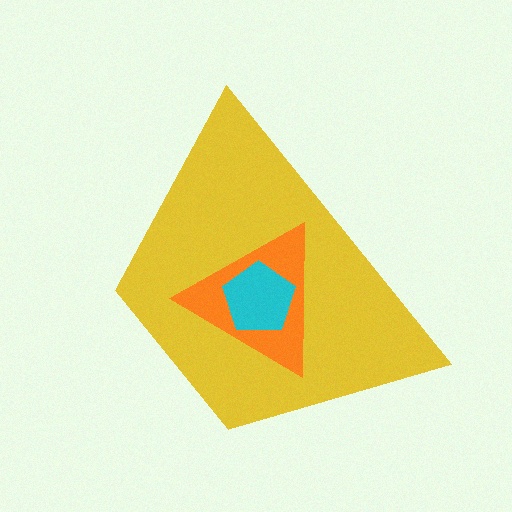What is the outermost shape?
The yellow trapezoid.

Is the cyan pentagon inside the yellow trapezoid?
Yes.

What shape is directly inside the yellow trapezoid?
The orange triangle.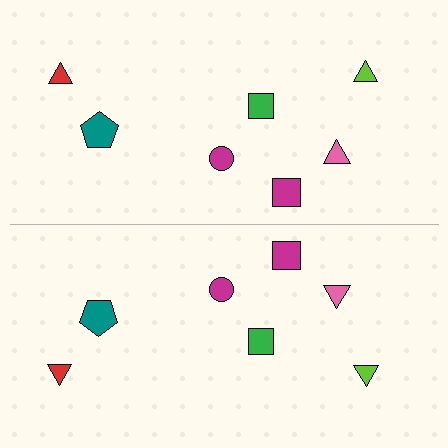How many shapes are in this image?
There are 14 shapes in this image.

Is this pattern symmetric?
Yes, this pattern has bilateral (reflection) symmetry.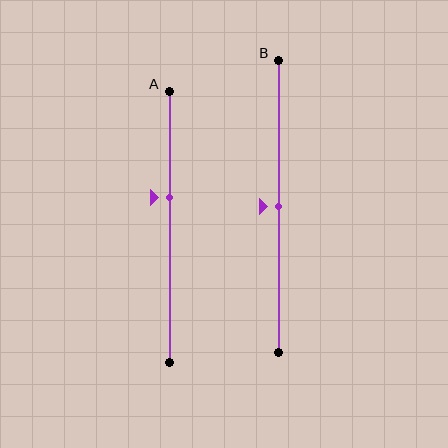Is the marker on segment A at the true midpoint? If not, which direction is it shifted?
No, the marker on segment A is shifted upward by about 11% of the segment length.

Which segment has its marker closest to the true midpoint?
Segment B has its marker closest to the true midpoint.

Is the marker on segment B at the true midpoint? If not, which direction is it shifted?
Yes, the marker on segment B is at the true midpoint.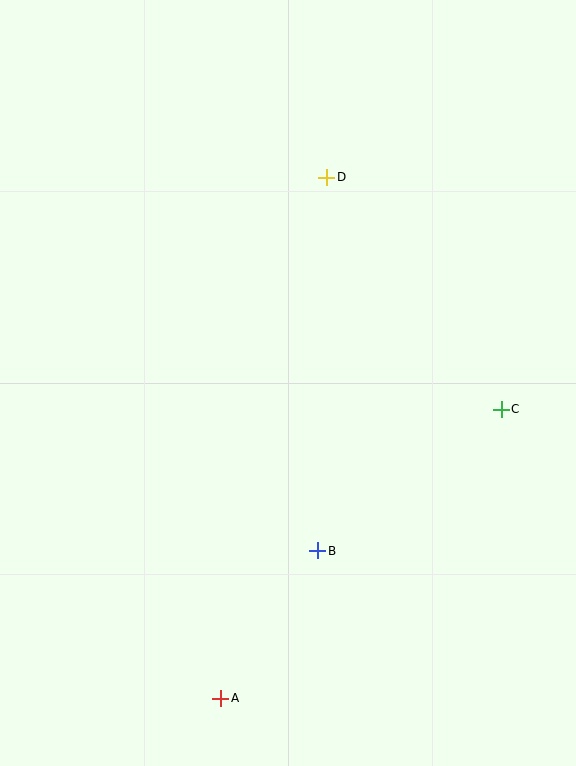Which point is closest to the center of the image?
Point B at (318, 551) is closest to the center.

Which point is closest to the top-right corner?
Point D is closest to the top-right corner.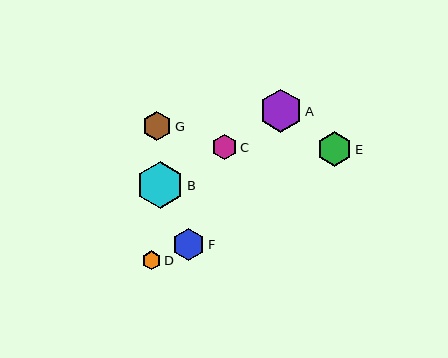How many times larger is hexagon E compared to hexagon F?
Hexagon E is approximately 1.1 times the size of hexagon F.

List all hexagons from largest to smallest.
From largest to smallest: B, A, E, F, G, C, D.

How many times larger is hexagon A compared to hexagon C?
Hexagon A is approximately 1.7 times the size of hexagon C.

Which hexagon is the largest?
Hexagon B is the largest with a size of approximately 47 pixels.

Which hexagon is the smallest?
Hexagon D is the smallest with a size of approximately 19 pixels.